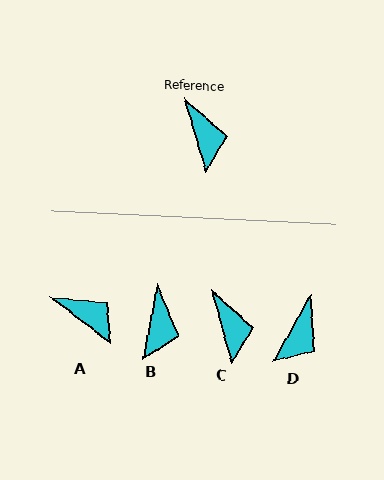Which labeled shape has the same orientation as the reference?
C.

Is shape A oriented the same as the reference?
No, it is off by about 36 degrees.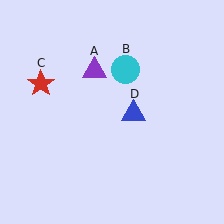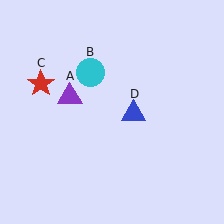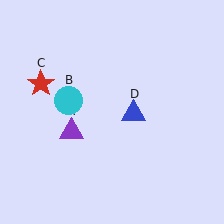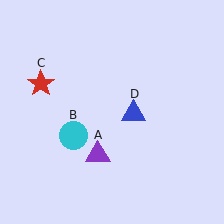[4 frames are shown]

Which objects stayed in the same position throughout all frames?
Red star (object C) and blue triangle (object D) remained stationary.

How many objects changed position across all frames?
2 objects changed position: purple triangle (object A), cyan circle (object B).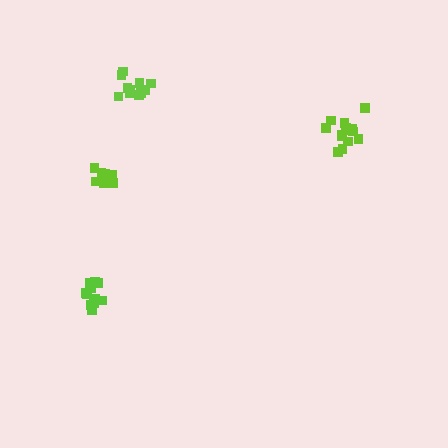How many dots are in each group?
Group 1: 13 dots, Group 2: 15 dots, Group 3: 11 dots, Group 4: 11 dots (50 total).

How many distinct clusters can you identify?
There are 4 distinct clusters.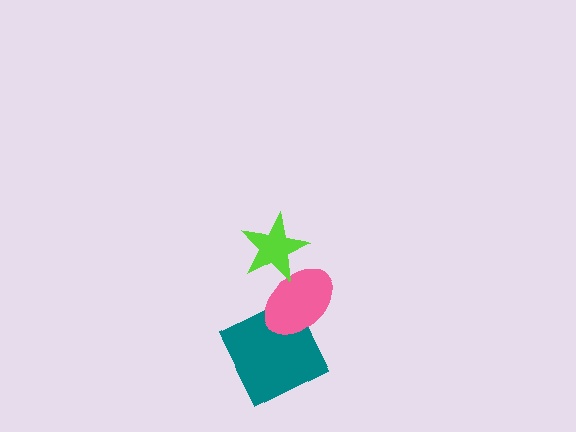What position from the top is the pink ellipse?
The pink ellipse is 2nd from the top.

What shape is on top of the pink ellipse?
The lime star is on top of the pink ellipse.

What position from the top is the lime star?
The lime star is 1st from the top.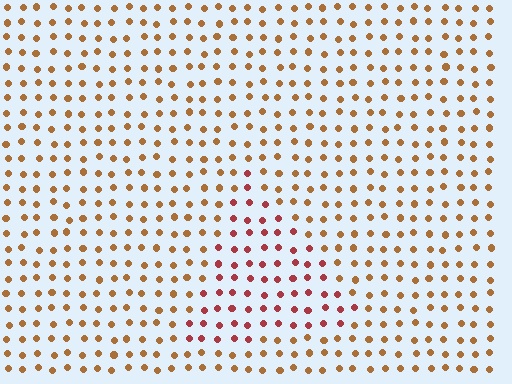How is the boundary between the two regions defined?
The boundary is defined purely by a slight shift in hue (about 36 degrees). Spacing, size, and orientation are identical on both sides.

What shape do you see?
I see a triangle.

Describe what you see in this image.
The image is filled with small brown elements in a uniform arrangement. A triangle-shaped region is visible where the elements are tinted to a slightly different hue, forming a subtle color boundary.